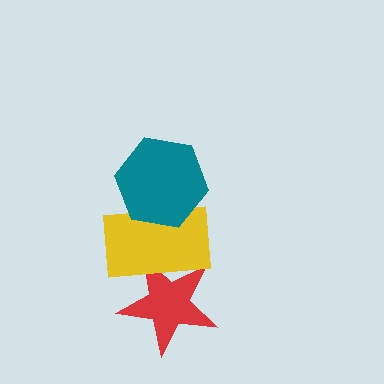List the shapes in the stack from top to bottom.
From top to bottom: the teal hexagon, the yellow rectangle, the red star.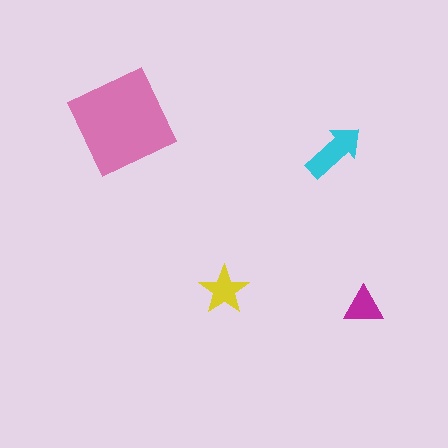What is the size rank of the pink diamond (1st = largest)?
1st.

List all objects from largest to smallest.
The pink diamond, the cyan arrow, the yellow star, the magenta triangle.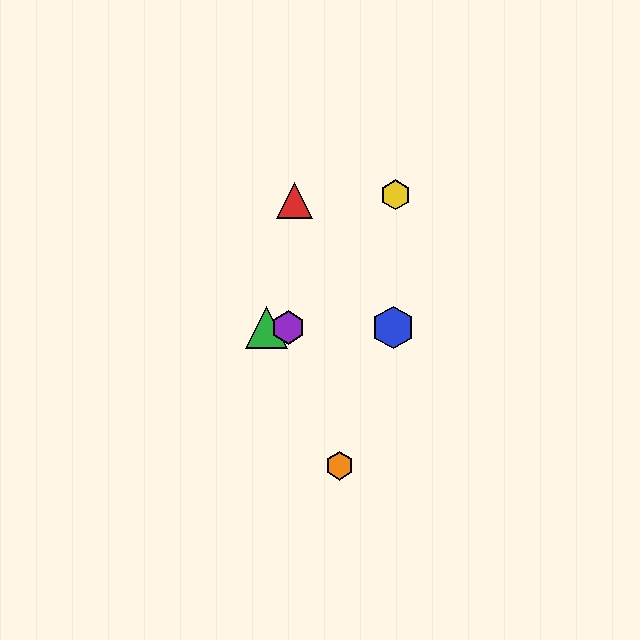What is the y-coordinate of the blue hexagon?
The blue hexagon is at y≈327.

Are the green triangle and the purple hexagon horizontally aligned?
Yes, both are at y≈327.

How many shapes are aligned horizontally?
3 shapes (the blue hexagon, the green triangle, the purple hexagon) are aligned horizontally.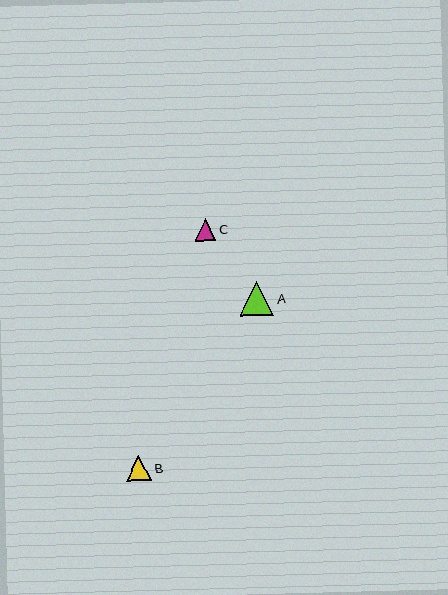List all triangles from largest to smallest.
From largest to smallest: A, B, C.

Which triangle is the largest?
Triangle A is the largest with a size of approximately 34 pixels.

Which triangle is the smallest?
Triangle C is the smallest with a size of approximately 21 pixels.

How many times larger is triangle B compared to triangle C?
Triangle B is approximately 1.2 times the size of triangle C.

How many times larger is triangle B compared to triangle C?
Triangle B is approximately 1.2 times the size of triangle C.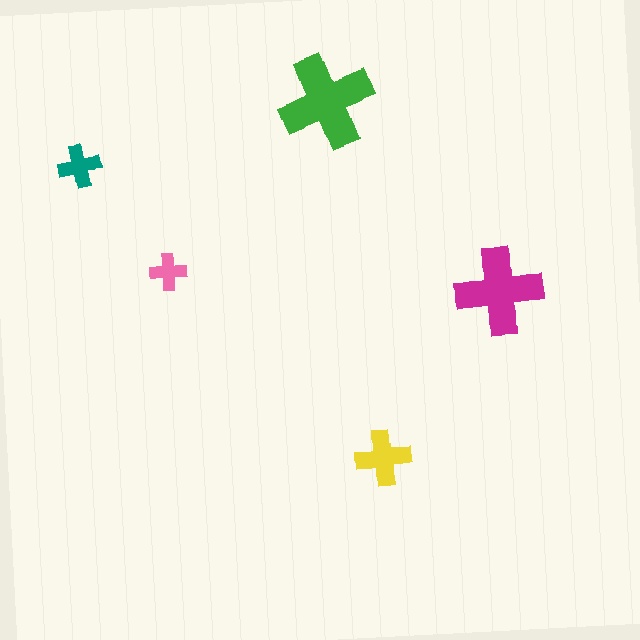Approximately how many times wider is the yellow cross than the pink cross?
About 1.5 times wider.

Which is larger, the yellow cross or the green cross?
The green one.